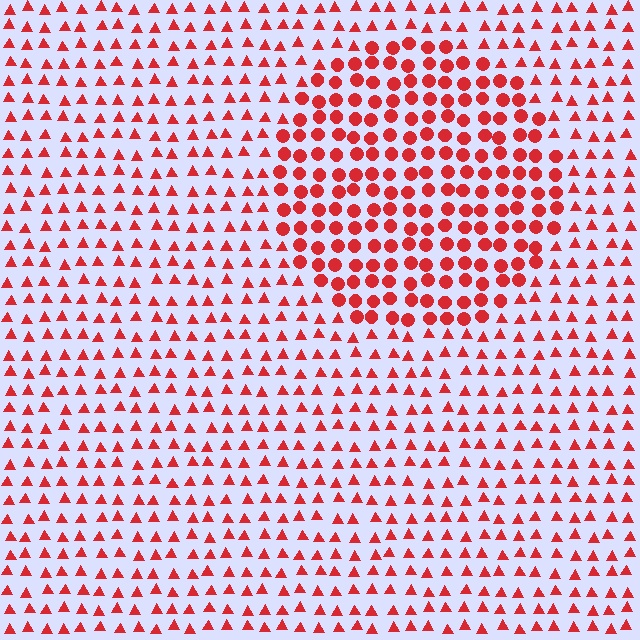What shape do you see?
I see a circle.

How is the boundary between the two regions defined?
The boundary is defined by a change in element shape: circles inside vs. triangles outside. All elements share the same color and spacing.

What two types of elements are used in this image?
The image uses circles inside the circle region and triangles outside it.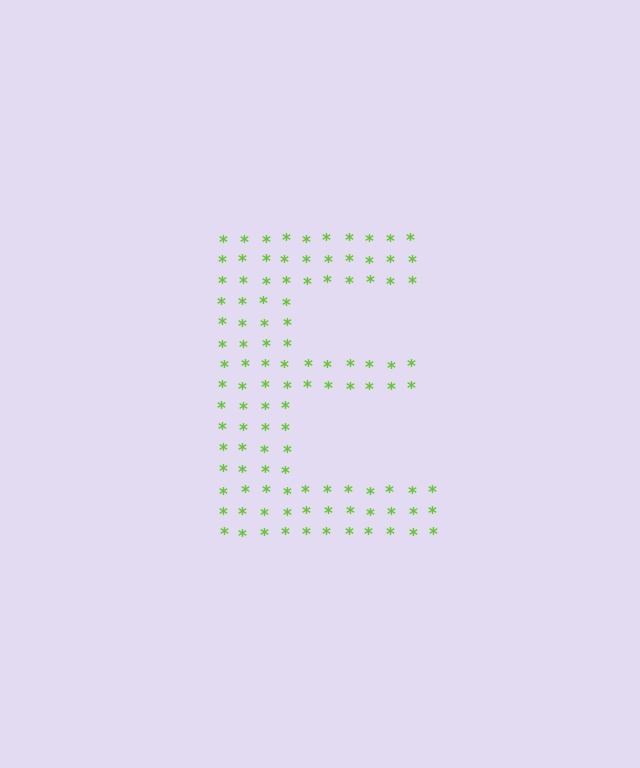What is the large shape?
The large shape is the letter E.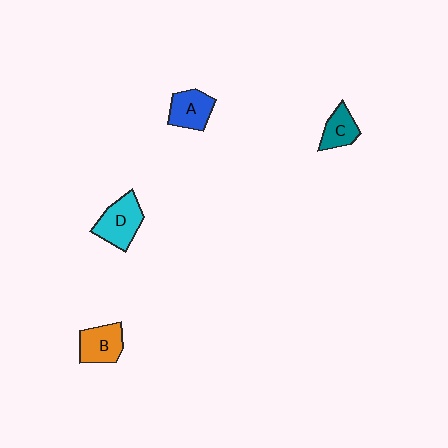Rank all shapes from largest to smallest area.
From largest to smallest: D (cyan), B (orange), A (blue), C (teal).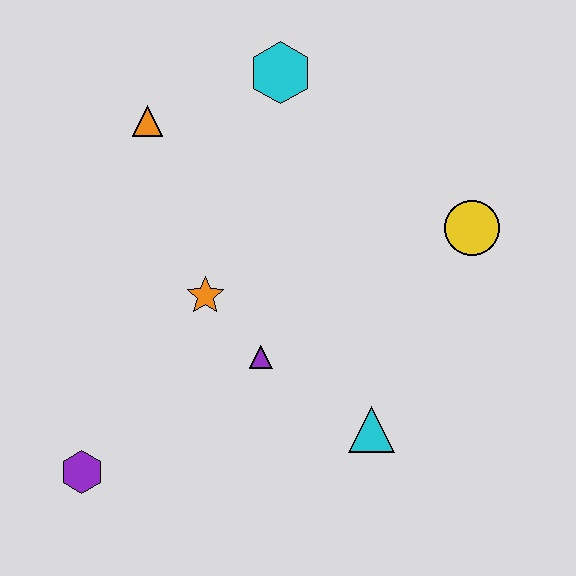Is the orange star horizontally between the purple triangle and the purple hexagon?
Yes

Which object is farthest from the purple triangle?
The cyan hexagon is farthest from the purple triangle.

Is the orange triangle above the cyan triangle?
Yes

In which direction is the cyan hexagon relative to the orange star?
The cyan hexagon is above the orange star.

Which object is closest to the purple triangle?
The orange star is closest to the purple triangle.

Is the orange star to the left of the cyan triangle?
Yes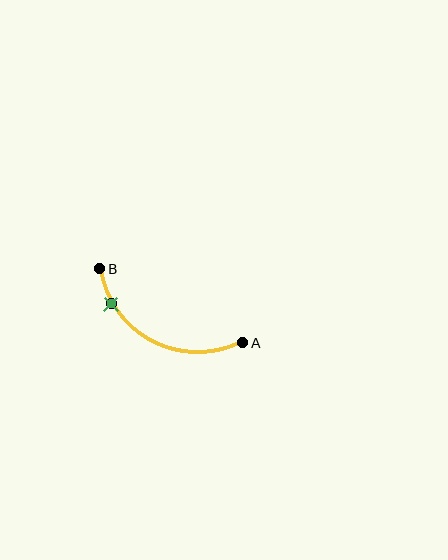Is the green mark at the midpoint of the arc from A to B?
No. The green mark lies on the arc but is closer to endpoint B. The arc midpoint would be at the point on the curve equidistant along the arc from both A and B.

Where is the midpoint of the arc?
The arc midpoint is the point on the curve farthest from the straight line joining A and B. It sits below that line.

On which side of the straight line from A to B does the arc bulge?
The arc bulges below the straight line connecting A and B.